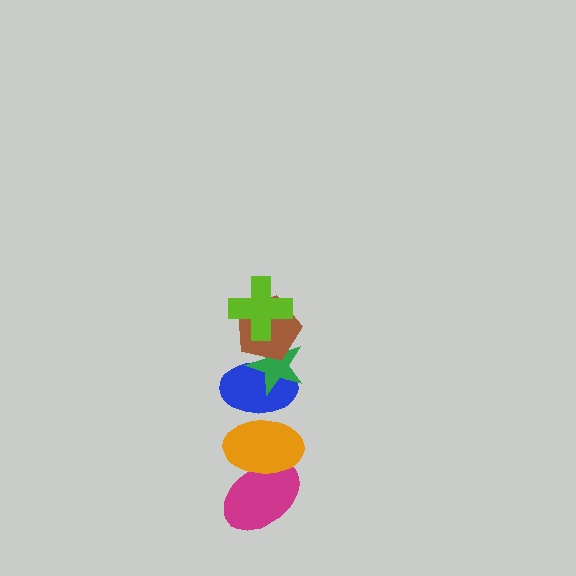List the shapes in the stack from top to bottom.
From top to bottom: the lime cross, the brown pentagon, the green star, the blue ellipse, the orange ellipse, the magenta ellipse.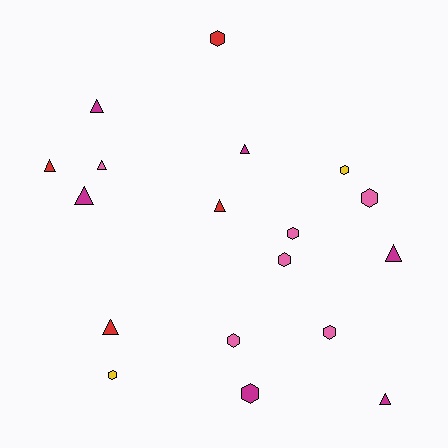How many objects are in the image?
There are 18 objects.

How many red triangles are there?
There are 3 red triangles.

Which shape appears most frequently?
Triangle, with 9 objects.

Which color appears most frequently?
Magenta, with 6 objects.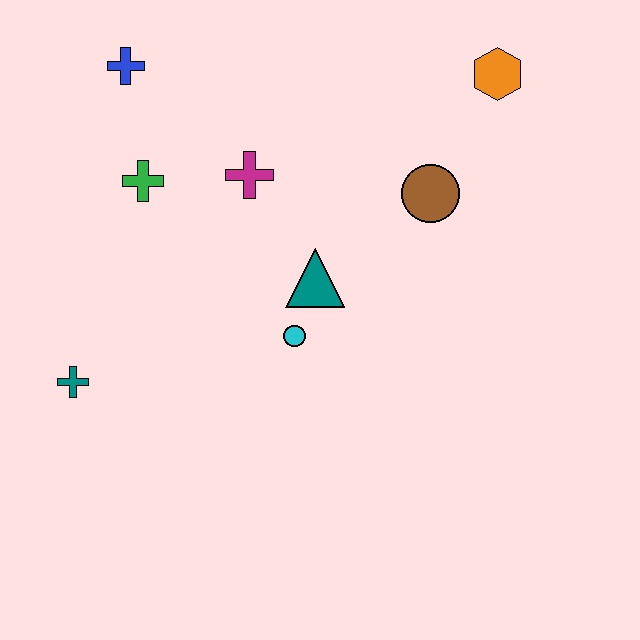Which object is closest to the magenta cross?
The green cross is closest to the magenta cross.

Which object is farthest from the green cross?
The orange hexagon is farthest from the green cross.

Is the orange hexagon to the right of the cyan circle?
Yes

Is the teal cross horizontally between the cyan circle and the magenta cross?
No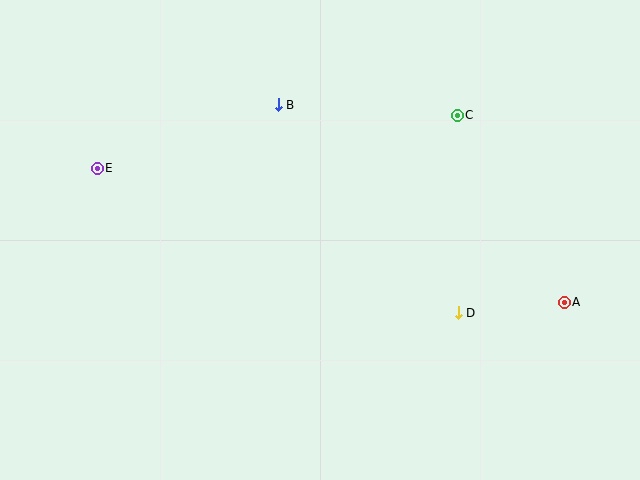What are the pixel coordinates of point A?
Point A is at (564, 302).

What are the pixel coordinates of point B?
Point B is at (278, 105).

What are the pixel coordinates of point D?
Point D is at (458, 313).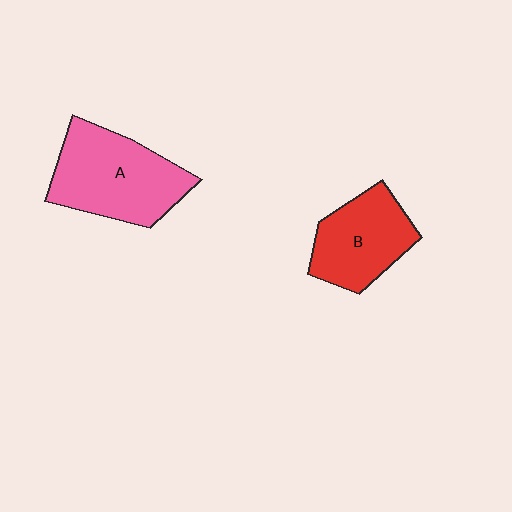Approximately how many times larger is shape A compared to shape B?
Approximately 1.3 times.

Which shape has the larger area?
Shape A (pink).